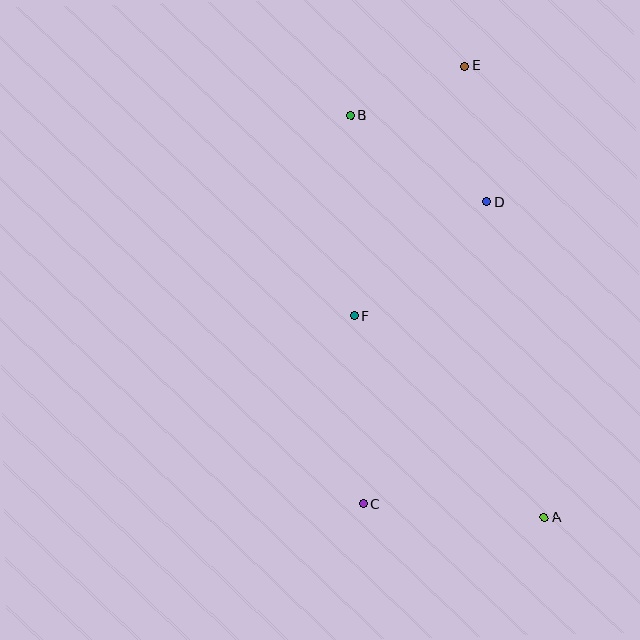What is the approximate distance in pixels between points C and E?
The distance between C and E is approximately 450 pixels.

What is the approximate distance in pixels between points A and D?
The distance between A and D is approximately 321 pixels.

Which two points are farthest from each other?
Points A and E are farthest from each other.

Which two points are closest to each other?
Points B and E are closest to each other.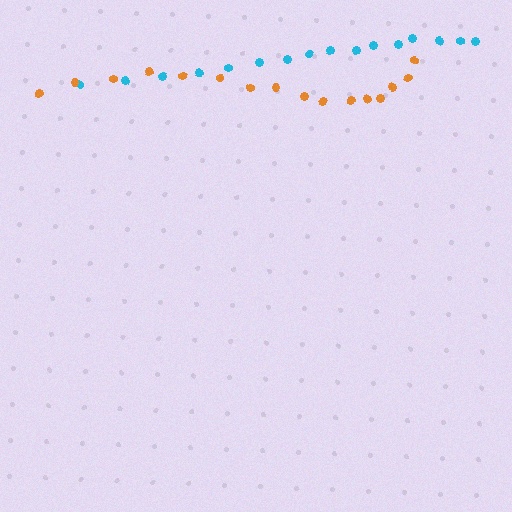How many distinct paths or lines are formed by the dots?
There are 2 distinct paths.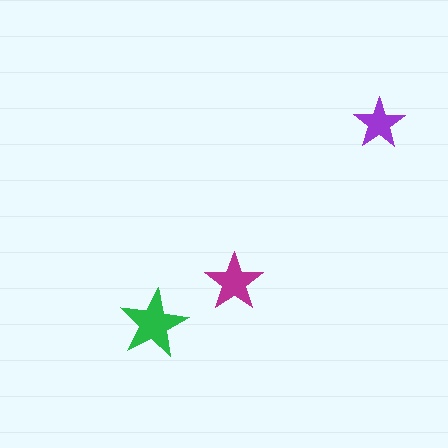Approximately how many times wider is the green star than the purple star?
About 1.5 times wider.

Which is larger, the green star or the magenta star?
The green one.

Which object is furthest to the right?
The purple star is rightmost.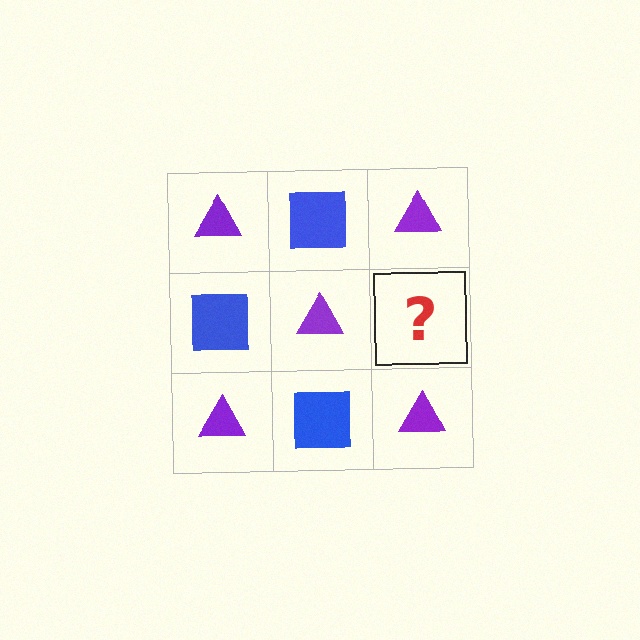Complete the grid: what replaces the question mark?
The question mark should be replaced with a blue square.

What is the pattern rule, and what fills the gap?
The rule is that it alternates purple triangle and blue square in a checkerboard pattern. The gap should be filled with a blue square.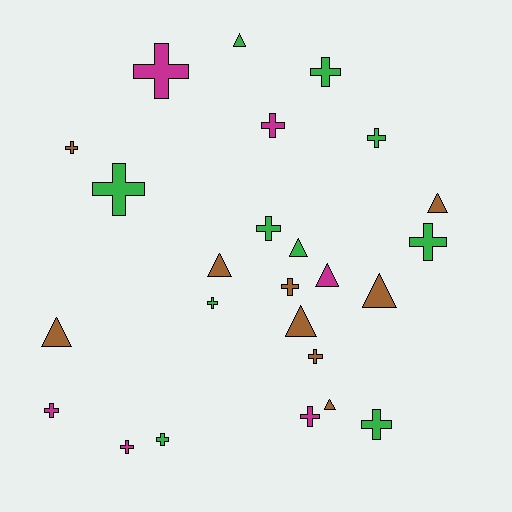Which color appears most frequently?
Green, with 10 objects.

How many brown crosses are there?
There are 3 brown crosses.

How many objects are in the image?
There are 25 objects.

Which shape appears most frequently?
Cross, with 16 objects.